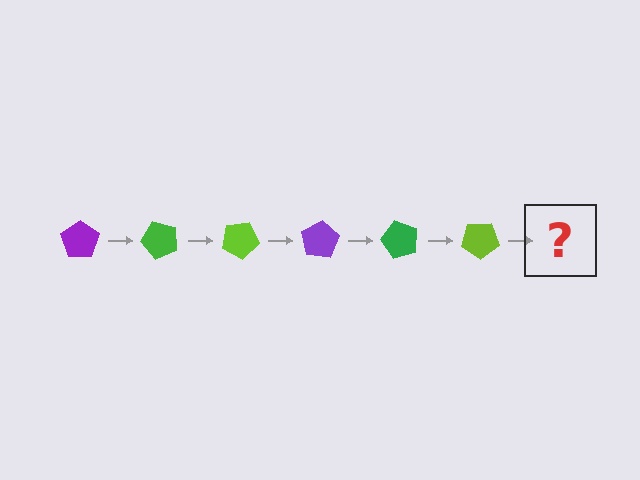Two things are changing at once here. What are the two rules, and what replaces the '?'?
The two rules are that it rotates 50 degrees each step and the color cycles through purple, green, and lime. The '?' should be a purple pentagon, rotated 300 degrees from the start.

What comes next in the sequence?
The next element should be a purple pentagon, rotated 300 degrees from the start.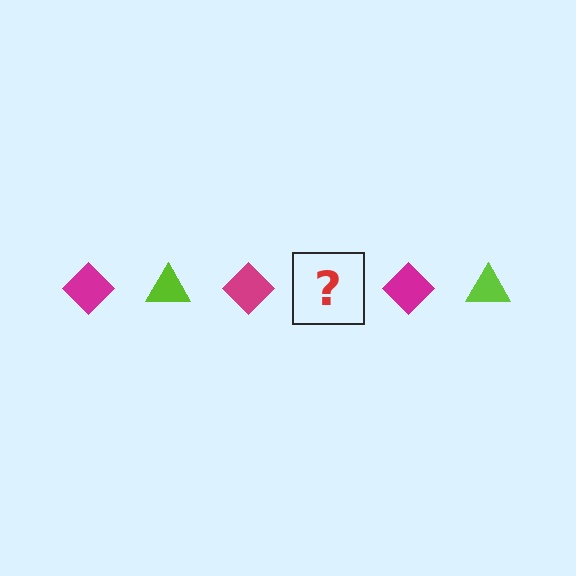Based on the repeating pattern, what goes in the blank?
The blank should be a lime triangle.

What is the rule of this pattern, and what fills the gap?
The rule is that the pattern alternates between magenta diamond and lime triangle. The gap should be filled with a lime triangle.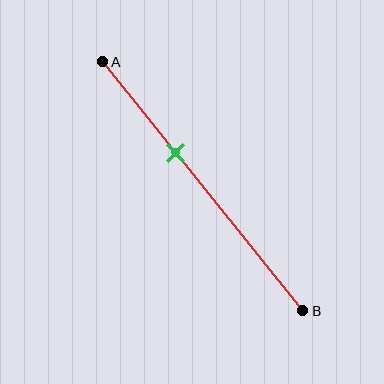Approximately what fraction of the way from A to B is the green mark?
The green mark is approximately 35% of the way from A to B.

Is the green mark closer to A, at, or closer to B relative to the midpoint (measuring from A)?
The green mark is closer to point A than the midpoint of segment AB.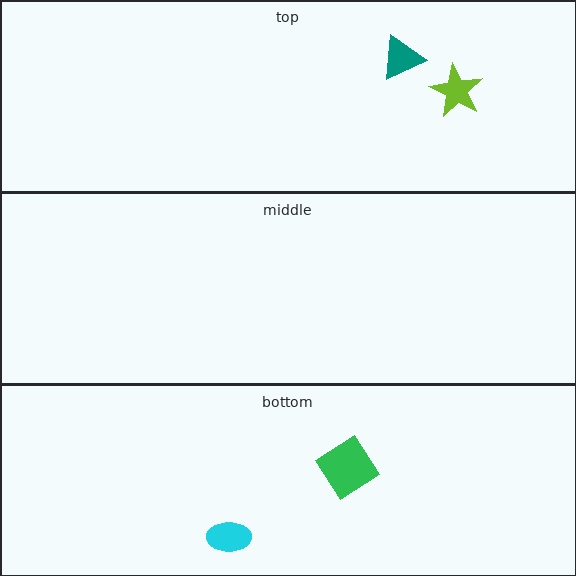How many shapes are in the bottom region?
2.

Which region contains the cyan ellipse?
The bottom region.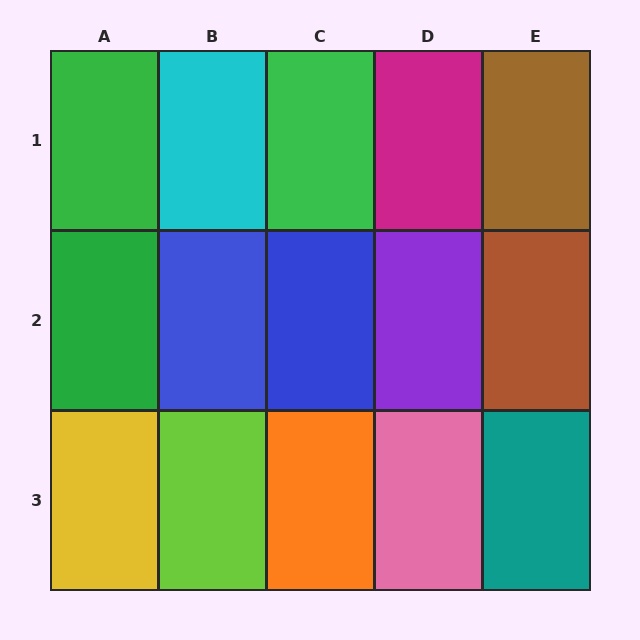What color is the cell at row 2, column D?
Purple.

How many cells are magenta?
1 cell is magenta.